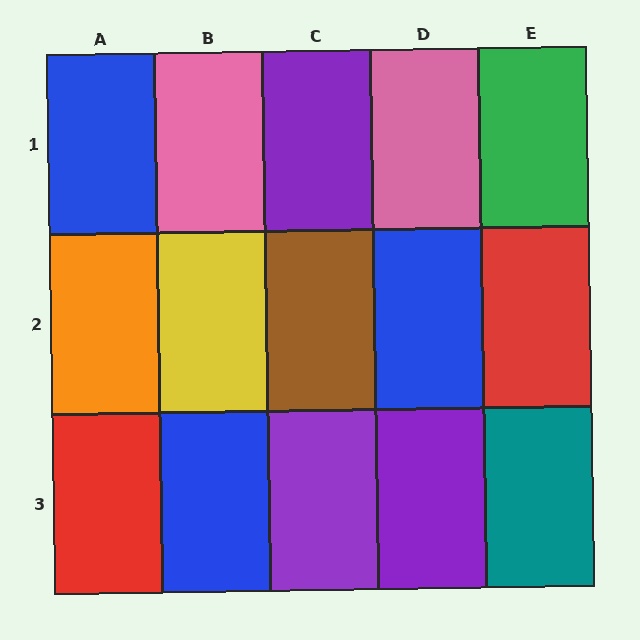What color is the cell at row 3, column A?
Red.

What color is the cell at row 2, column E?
Red.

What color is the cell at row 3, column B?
Blue.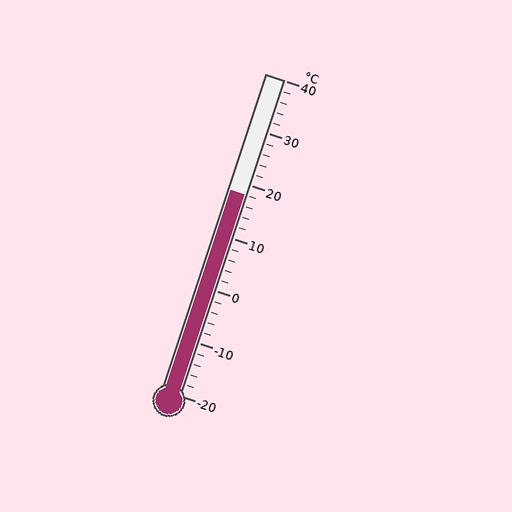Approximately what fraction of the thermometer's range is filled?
The thermometer is filled to approximately 65% of its range.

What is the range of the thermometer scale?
The thermometer scale ranges from -20°C to 40°C.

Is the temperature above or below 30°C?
The temperature is below 30°C.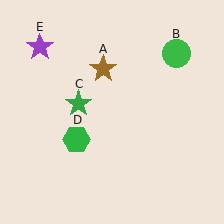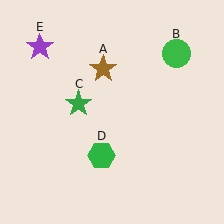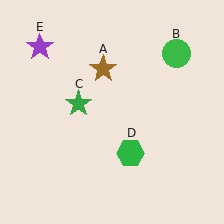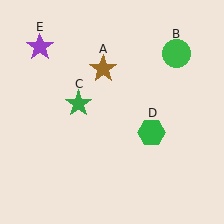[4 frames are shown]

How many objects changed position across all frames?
1 object changed position: green hexagon (object D).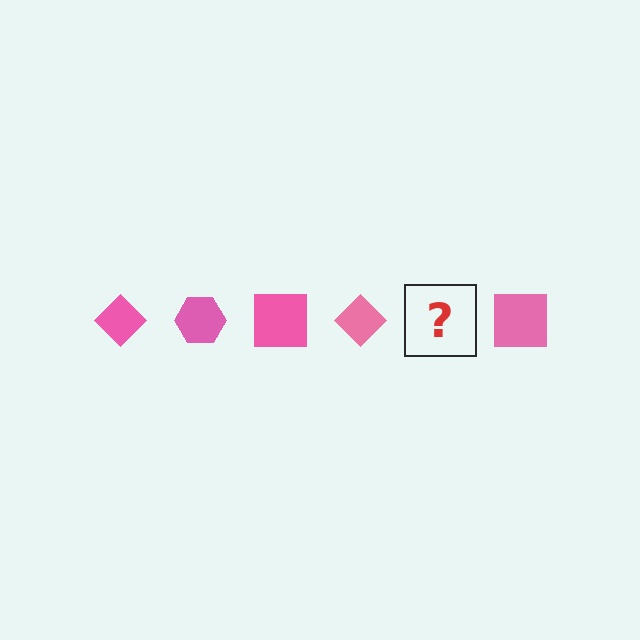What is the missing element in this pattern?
The missing element is a pink hexagon.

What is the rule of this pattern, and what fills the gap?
The rule is that the pattern cycles through diamond, hexagon, square shapes in pink. The gap should be filled with a pink hexagon.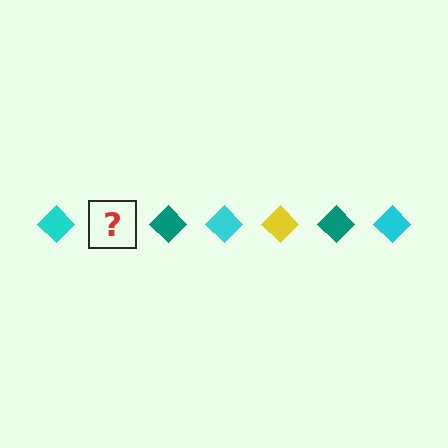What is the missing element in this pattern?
The missing element is a yellow diamond.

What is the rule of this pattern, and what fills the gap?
The rule is that the pattern cycles through cyan, yellow, teal diamonds. The gap should be filled with a yellow diamond.